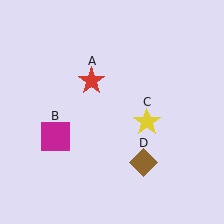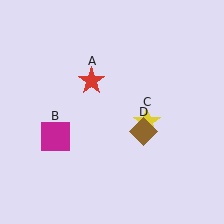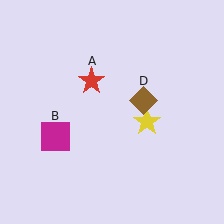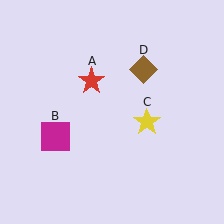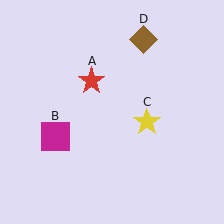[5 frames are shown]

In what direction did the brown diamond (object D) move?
The brown diamond (object D) moved up.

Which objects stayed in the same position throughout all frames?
Red star (object A) and magenta square (object B) and yellow star (object C) remained stationary.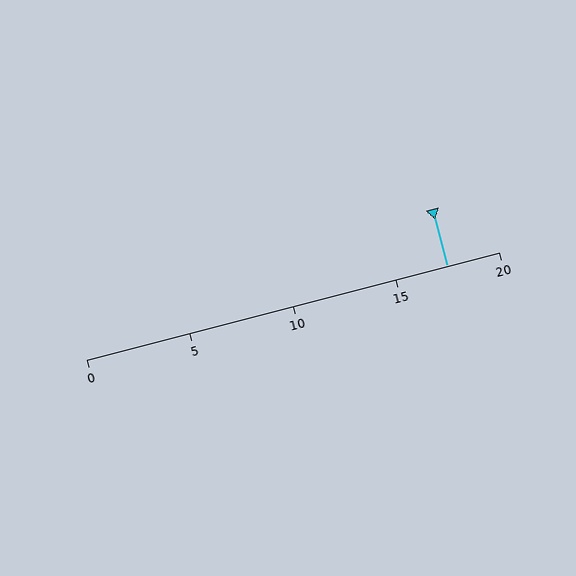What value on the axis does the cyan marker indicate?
The marker indicates approximately 17.5.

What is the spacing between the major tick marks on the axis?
The major ticks are spaced 5 apart.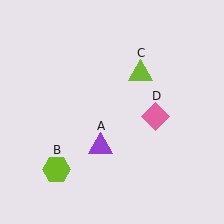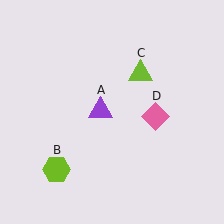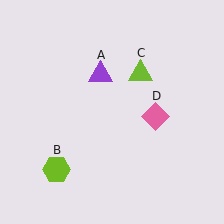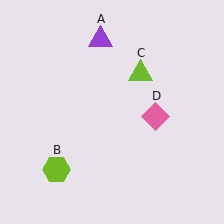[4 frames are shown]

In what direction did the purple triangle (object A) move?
The purple triangle (object A) moved up.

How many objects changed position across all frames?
1 object changed position: purple triangle (object A).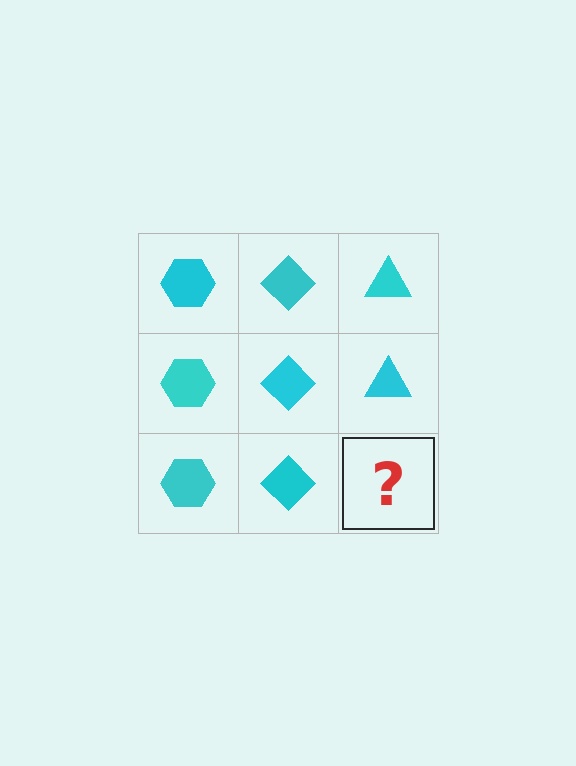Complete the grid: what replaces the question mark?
The question mark should be replaced with a cyan triangle.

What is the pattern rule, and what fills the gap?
The rule is that each column has a consistent shape. The gap should be filled with a cyan triangle.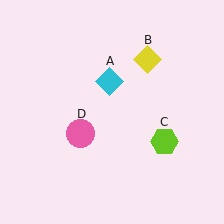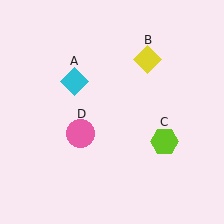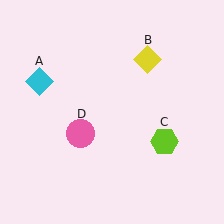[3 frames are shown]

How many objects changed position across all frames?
1 object changed position: cyan diamond (object A).